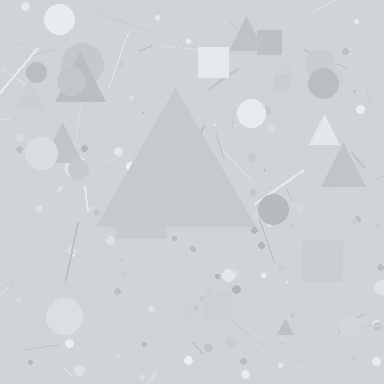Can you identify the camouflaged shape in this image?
The camouflaged shape is a triangle.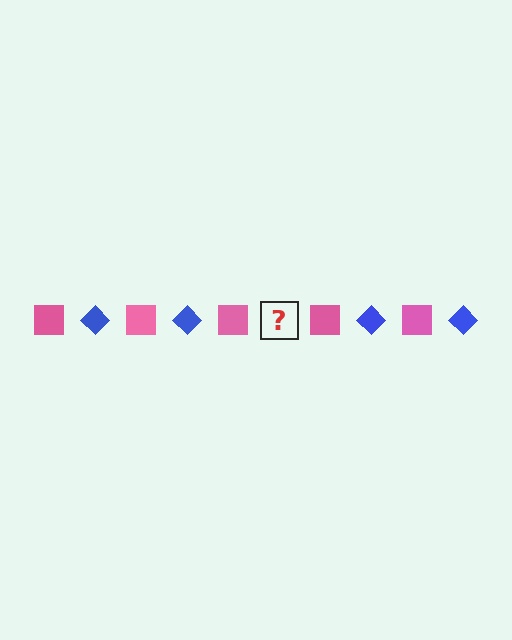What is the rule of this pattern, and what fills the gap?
The rule is that the pattern alternates between pink square and blue diamond. The gap should be filled with a blue diamond.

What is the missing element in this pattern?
The missing element is a blue diamond.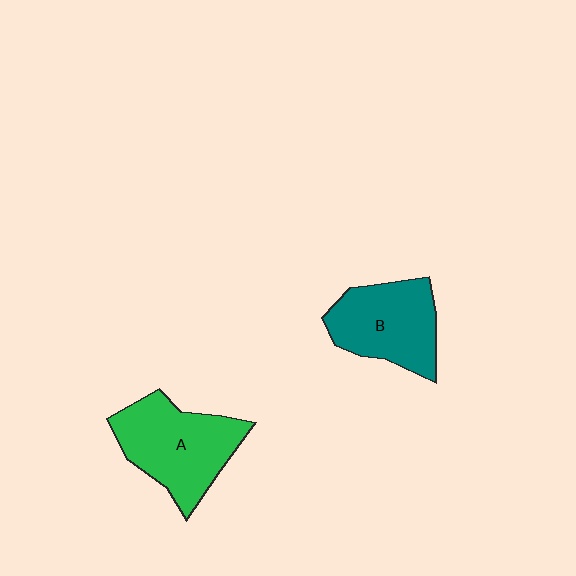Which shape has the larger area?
Shape A (green).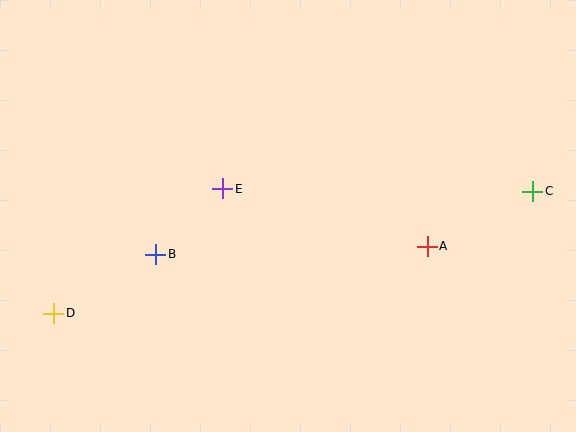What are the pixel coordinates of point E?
Point E is at (223, 189).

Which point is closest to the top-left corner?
Point E is closest to the top-left corner.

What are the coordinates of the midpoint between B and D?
The midpoint between B and D is at (105, 284).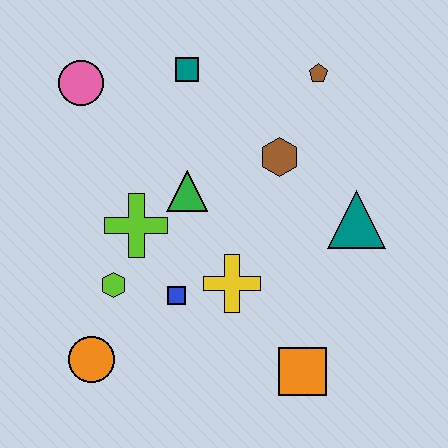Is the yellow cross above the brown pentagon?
No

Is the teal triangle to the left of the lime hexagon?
No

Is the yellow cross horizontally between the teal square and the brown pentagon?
Yes